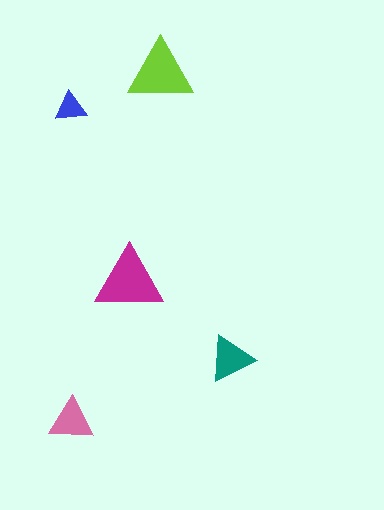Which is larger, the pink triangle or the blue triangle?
The pink one.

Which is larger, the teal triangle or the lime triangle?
The lime one.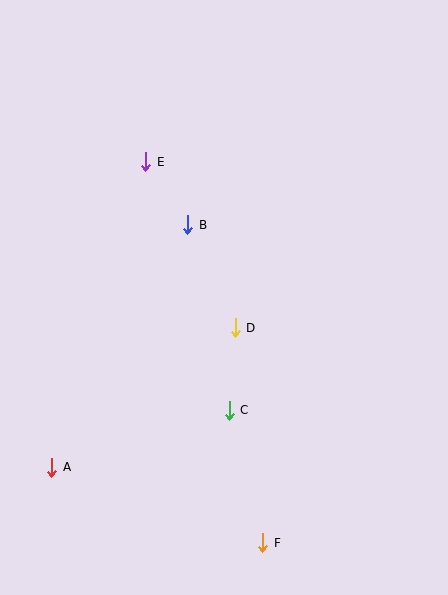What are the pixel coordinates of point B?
Point B is at (188, 225).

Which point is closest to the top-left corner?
Point E is closest to the top-left corner.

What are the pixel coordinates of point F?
Point F is at (263, 543).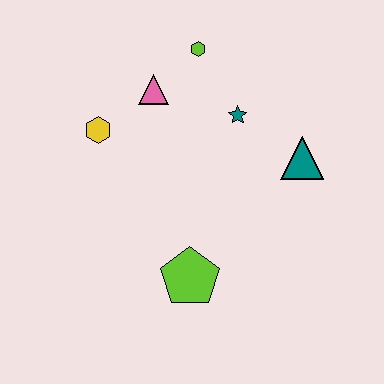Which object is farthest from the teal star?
The lime pentagon is farthest from the teal star.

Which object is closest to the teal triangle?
The teal star is closest to the teal triangle.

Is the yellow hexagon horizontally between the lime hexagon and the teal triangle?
No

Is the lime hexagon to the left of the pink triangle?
No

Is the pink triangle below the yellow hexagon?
No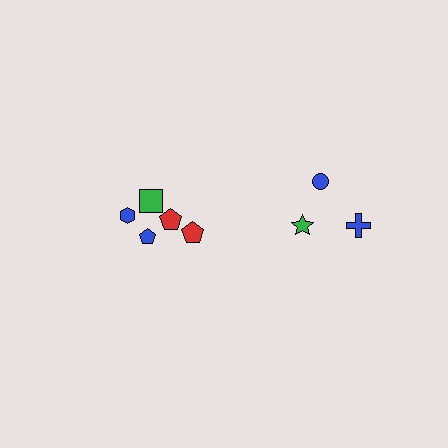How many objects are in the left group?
There are 5 objects.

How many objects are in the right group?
There are 3 objects.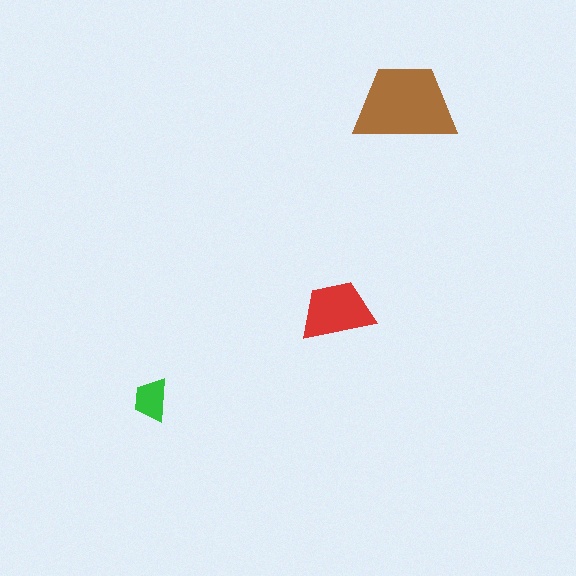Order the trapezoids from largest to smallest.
the brown one, the red one, the green one.